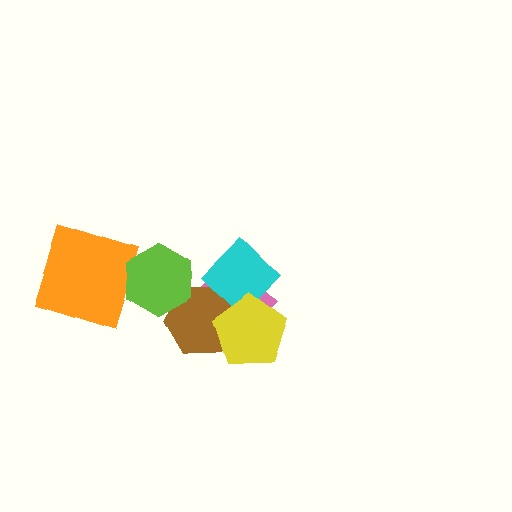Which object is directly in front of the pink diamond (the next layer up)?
The brown hexagon is directly in front of the pink diamond.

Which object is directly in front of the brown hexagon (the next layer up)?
The cyan diamond is directly in front of the brown hexagon.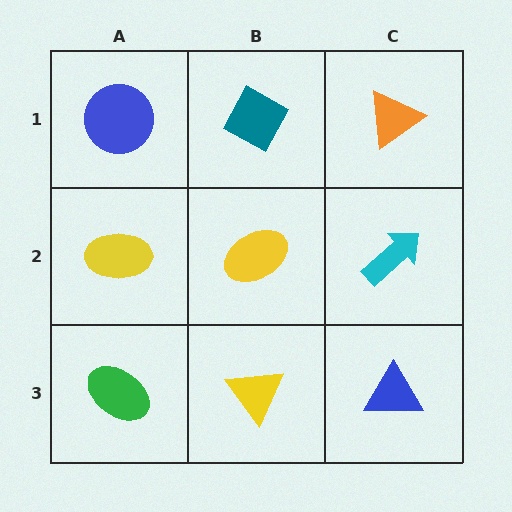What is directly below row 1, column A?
A yellow ellipse.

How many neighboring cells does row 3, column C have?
2.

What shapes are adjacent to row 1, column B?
A yellow ellipse (row 2, column B), a blue circle (row 1, column A), an orange triangle (row 1, column C).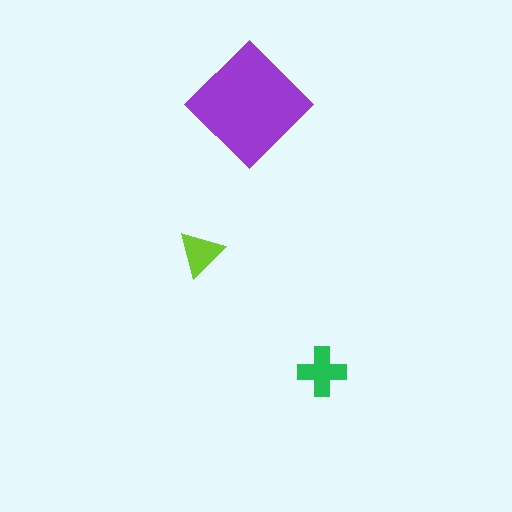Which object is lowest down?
The green cross is bottommost.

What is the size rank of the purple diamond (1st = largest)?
1st.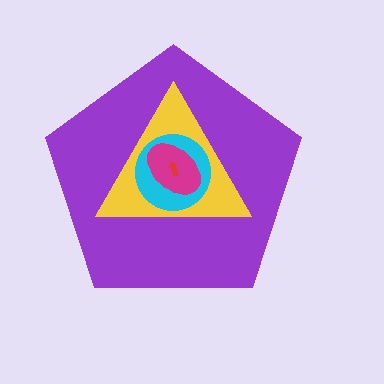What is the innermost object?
The red arrow.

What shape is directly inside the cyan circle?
The magenta ellipse.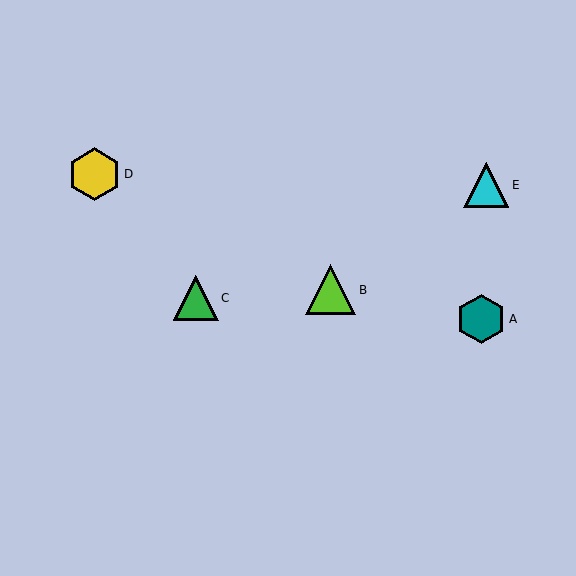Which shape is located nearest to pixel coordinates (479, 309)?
The teal hexagon (labeled A) at (481, 319) is nearest to that location.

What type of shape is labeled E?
Shape E is a cyan triangle.